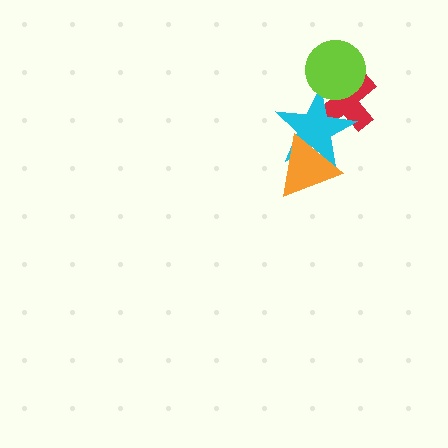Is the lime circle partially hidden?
No, no other shape covers it.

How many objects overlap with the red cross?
2 objects overlap with the red cross.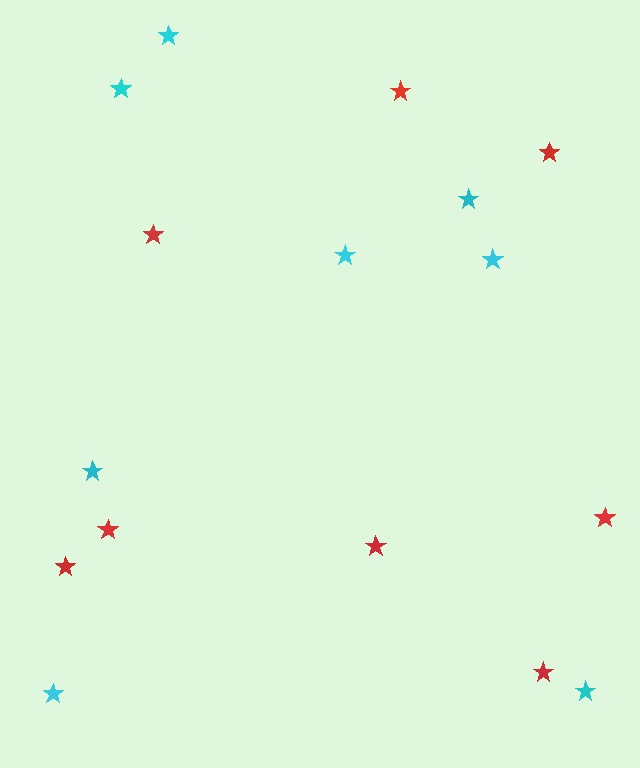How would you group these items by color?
There are 2 groups: one group of cyan stars (8) and one group of red stars (8).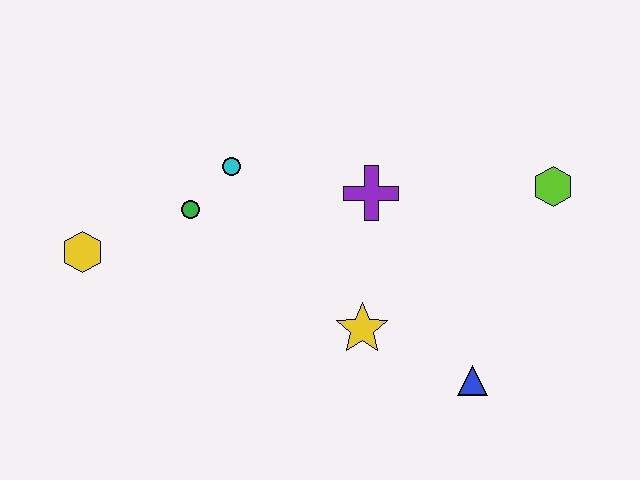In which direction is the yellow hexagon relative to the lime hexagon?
The yellow hexagon is to the left of the lime hexagon.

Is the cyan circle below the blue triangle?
No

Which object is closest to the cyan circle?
The green circle is closest to the cyan circle.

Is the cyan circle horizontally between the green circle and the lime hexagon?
Yes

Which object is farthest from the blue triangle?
The yellow hexagon is farthest from the blue triangle.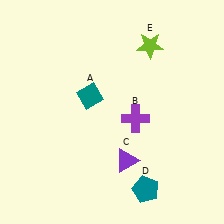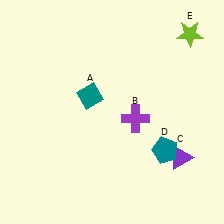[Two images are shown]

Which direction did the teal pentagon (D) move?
The teal pentagon (D) moved up.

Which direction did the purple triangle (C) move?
The purple triangle (C) moved right.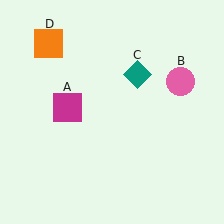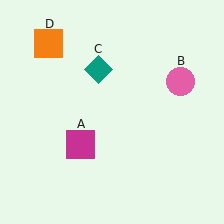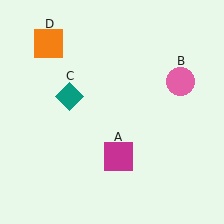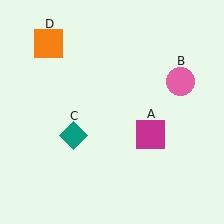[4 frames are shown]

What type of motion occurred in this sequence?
The magenta square (object A), teal diamond (object C) rotated counterclockwise around the center of the scene.